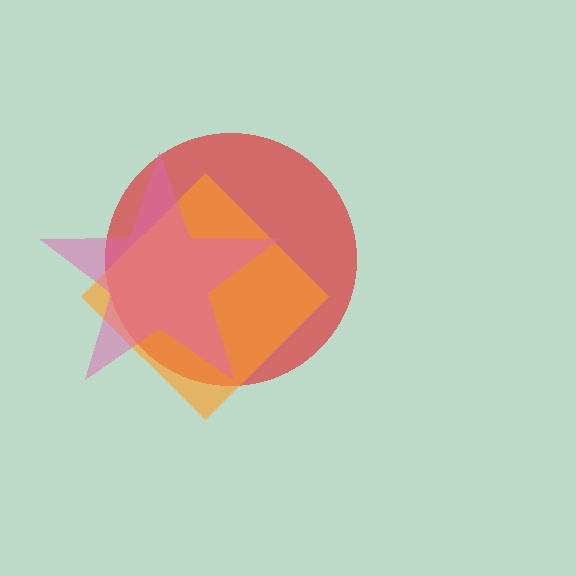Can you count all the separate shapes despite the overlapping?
Yes, there are 3 separate shapes.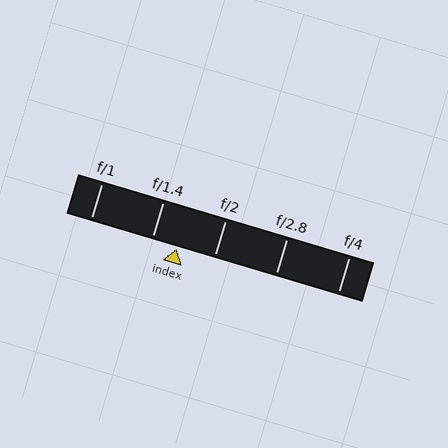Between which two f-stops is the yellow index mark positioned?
The index mark is between f/1.4 and f/2.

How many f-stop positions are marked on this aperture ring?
There are 5 f-stop positions marked.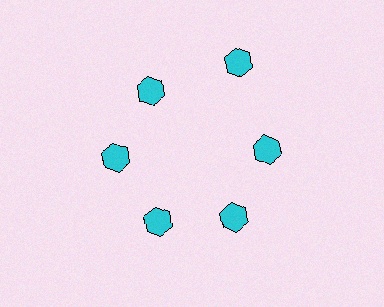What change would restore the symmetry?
The symmetry would be restored by moving it inward, back onto the ring so that all 6 hexagons sit at equal angles and equal distance from the center.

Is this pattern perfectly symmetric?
No. The 6 cyan hexagons are arranged in a ring, but one element near the 1 o'clock position is pushed outward from the center, breaking the 6-fold rotational symmetry.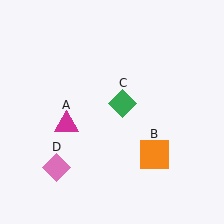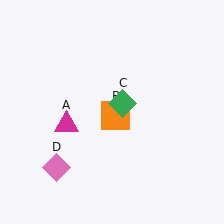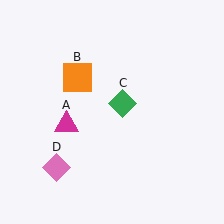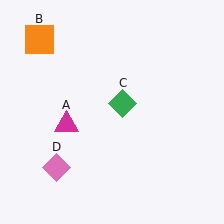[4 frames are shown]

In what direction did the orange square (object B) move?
The orange square (object B) moved up and to the left.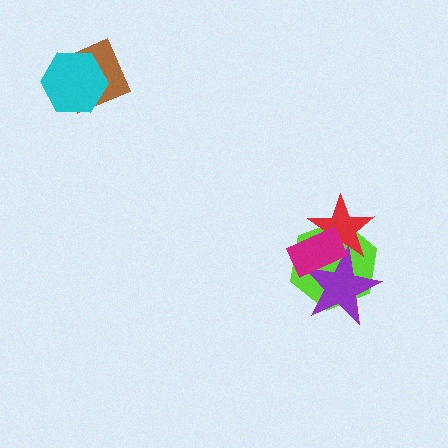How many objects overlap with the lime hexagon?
3 objects overlap with the lime hexagon.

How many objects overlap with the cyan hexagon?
1 object overlaps with the cyan hexagon.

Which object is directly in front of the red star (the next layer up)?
The purple star is directly in front of the red star.